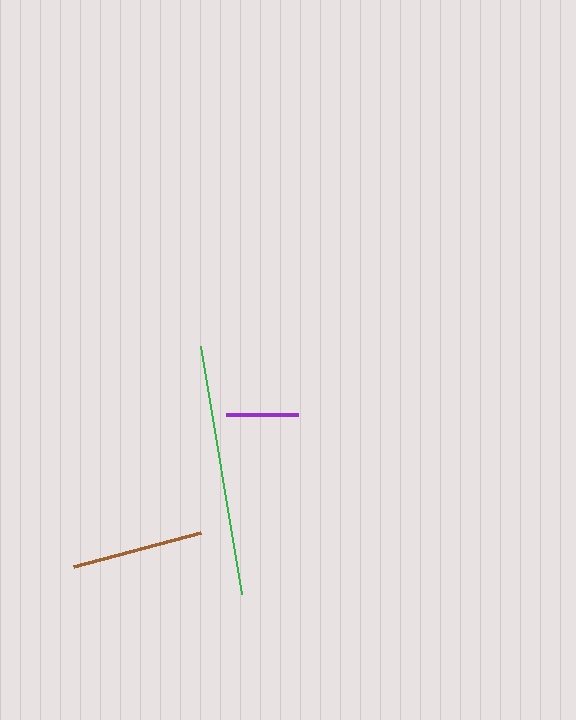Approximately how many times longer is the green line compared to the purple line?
The green line is approximately 3.5 times the length of the purple line.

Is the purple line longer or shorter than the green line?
The green line is longer than the purple line.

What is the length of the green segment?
The green segment is approximately 251 pixels long.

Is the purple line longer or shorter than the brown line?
The brown line is longer than the purple line.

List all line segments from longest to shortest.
From longest to shortest: green, brown, purple.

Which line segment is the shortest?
The purple line is the shortest at approximately 72 pixels.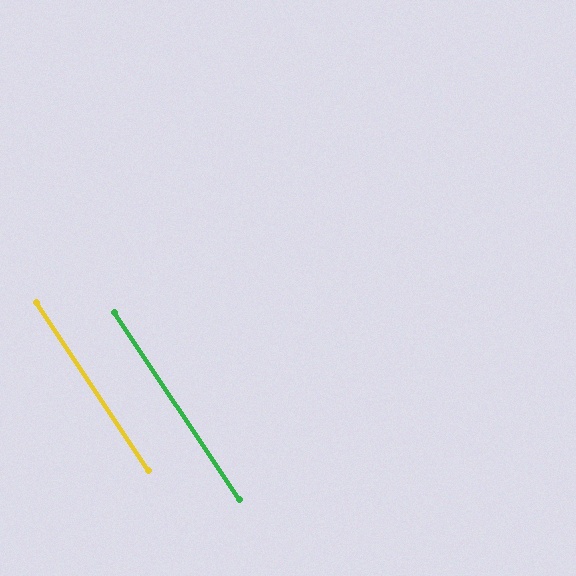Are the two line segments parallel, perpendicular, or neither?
Parallel — their directions differ by only 0.1°.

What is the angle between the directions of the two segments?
Approximately 0 degrees.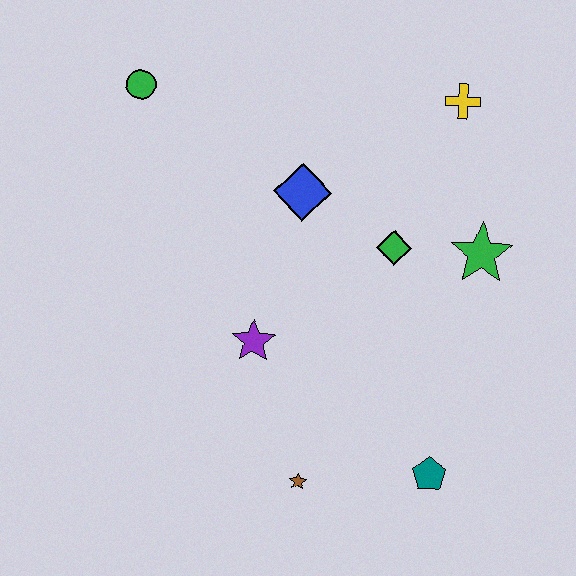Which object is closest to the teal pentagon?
The brown star is closest to the teal pentagon.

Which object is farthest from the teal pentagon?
The green circle is farthest from the teal pentagon.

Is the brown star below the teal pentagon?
Yes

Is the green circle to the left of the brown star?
Yes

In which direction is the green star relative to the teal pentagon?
The green star is above the teal pentagon.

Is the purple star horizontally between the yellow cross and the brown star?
No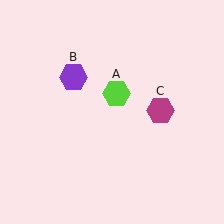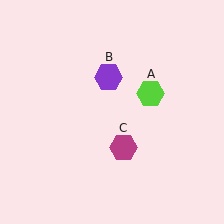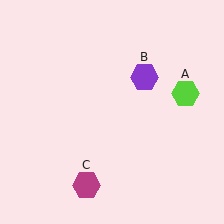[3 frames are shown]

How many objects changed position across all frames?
3 objects changed position: lime hexagon (object A), purple hexagon (object B), magenta hexagon (object C).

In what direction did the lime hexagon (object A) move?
The lime hexagon (object A) moved right.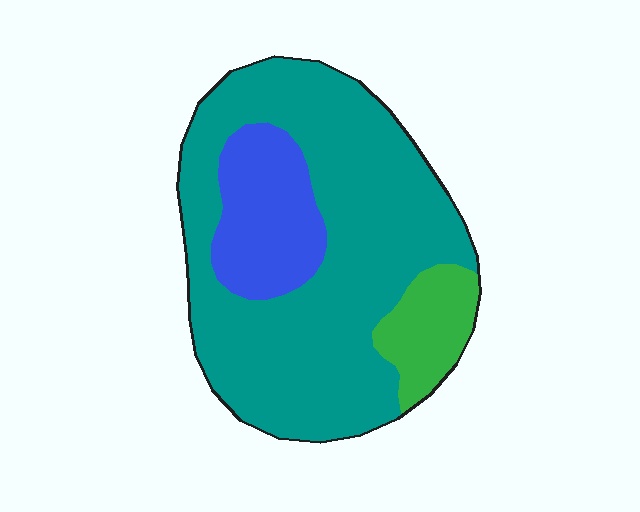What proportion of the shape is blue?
Blue takes up about one sixth (1/6) of the shape.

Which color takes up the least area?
Green, at roughly 10%.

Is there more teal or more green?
Teal.